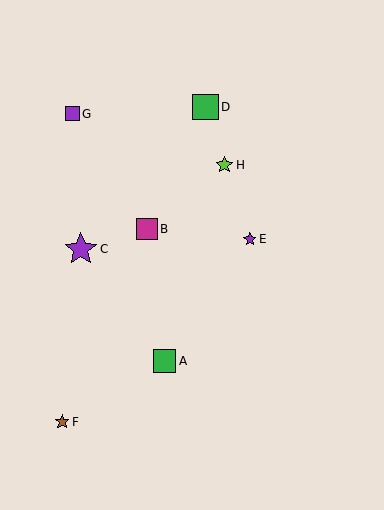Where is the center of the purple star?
The center of the purple star is at (81, 249).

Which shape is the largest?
The purple star (labeled C) is the largest.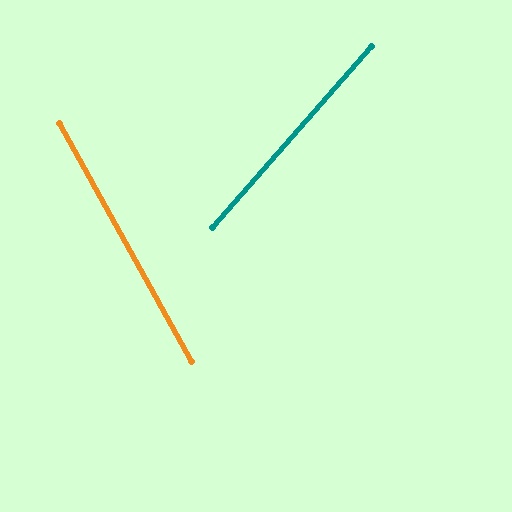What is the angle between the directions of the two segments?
Approximately 71 degrees.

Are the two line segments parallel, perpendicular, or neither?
Neither parallel nor perpendicular — they differ by about 71°.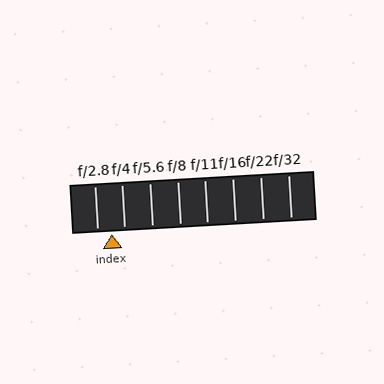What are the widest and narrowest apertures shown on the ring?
The widest aperture shown is f/2.8 and the narrowest is f/32.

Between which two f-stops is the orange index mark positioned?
The index mark is between f/2.8 and f/4.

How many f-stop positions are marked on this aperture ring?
There are 8 f-stop positions marked.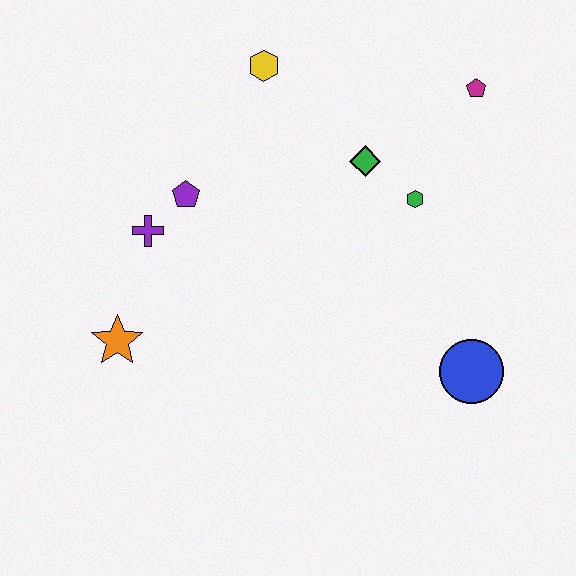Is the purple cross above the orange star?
Yes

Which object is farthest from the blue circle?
The yellow hexagon is farthest from the blue circle.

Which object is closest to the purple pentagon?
The purple cross is closest to the purple pentagon.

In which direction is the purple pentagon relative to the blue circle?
The purple pentagon is to the left of the blue circle.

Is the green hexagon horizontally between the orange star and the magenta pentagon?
Yes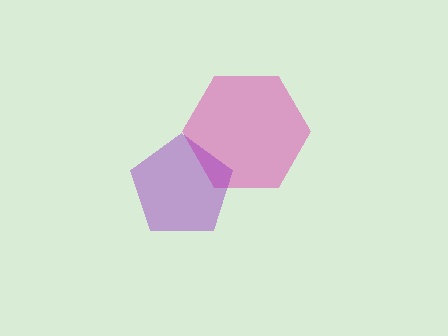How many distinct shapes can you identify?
There are 2 distinct shapes: a pink hexagon, a purple pentagon.